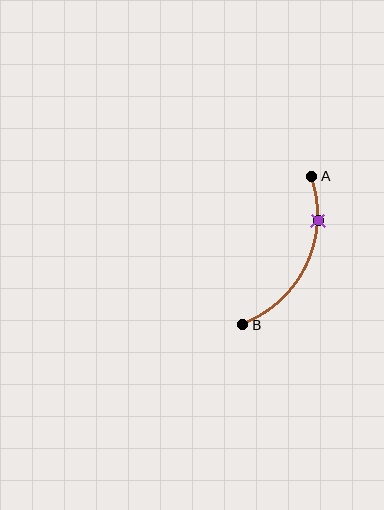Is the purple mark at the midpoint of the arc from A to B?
No. The purple mark lies on the arc but is closer to endpoint A. The arc midpoint would be at the point on the curve equidistant along the arc from both A and B.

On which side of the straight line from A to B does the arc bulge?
The arc bulges to the right of the straight line connecting A and B.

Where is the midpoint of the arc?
The arc midpoint is the point on the curve farthest from the straight line joining A and B. It sits to the right of that line.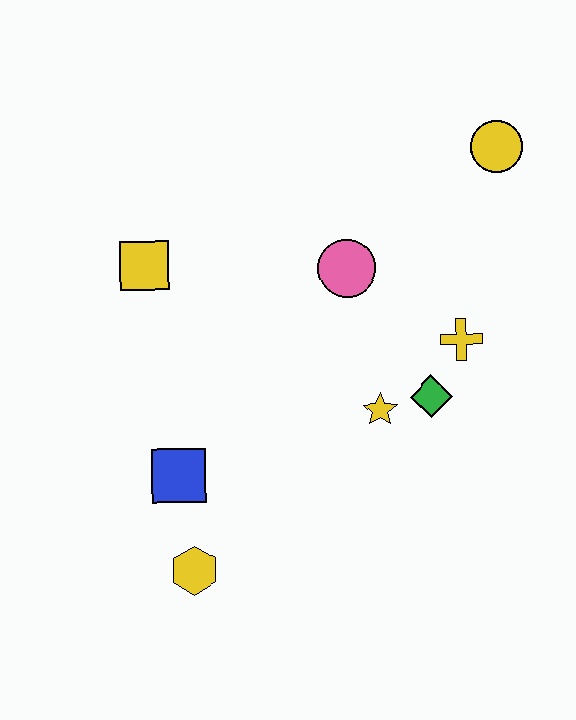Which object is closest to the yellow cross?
The green diamond is closest to the yellow cross.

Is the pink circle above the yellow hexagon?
Yes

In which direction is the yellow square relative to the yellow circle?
The yellow square is to the left of the yellow circle.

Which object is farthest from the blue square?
The yellow circle is farthest from the blue square.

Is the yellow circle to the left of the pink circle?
No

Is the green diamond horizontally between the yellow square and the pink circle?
No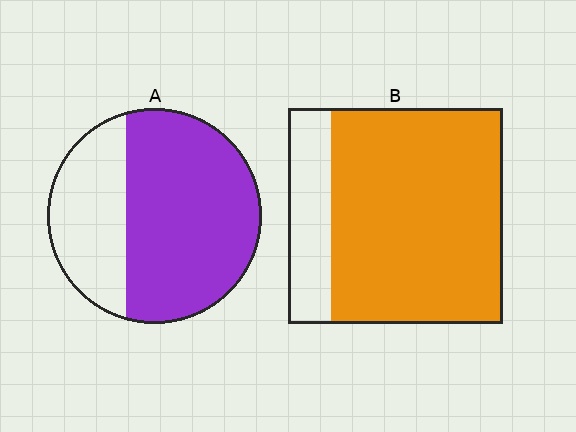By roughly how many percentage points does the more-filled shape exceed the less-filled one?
By roughly 15 percentage points (B over A).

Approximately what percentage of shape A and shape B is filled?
A is approximately 65% and B is approximately 80%.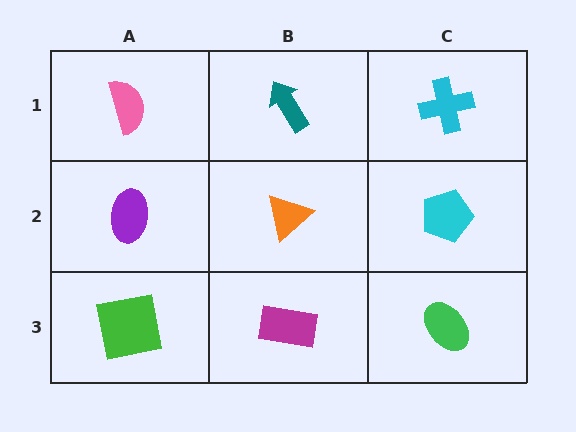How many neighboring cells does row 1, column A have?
2.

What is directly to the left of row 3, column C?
A magenta rectangle.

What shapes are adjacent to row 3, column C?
A cyan pentagon (row 2, column C), a magenta rectangle (row 3, column B).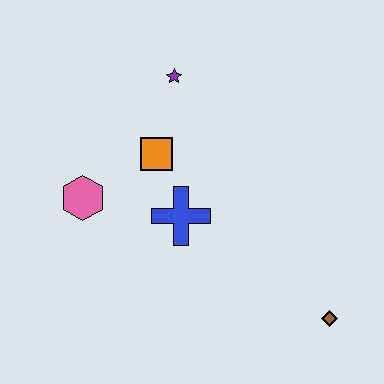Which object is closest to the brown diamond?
The blue cross is closest to the brown diamond.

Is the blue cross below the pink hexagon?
Yes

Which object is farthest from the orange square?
The brown diamond is farthest from the orange square.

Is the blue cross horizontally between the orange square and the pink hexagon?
No